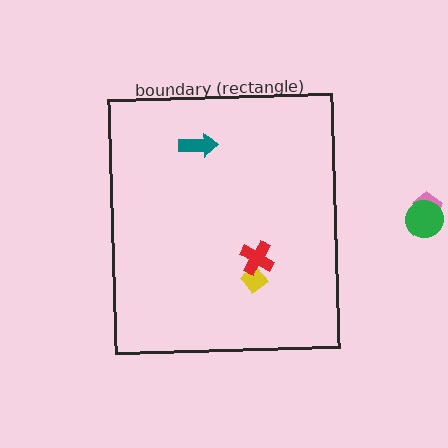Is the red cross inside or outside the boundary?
Inside.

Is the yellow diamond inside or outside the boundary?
Inside.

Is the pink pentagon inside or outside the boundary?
Outside.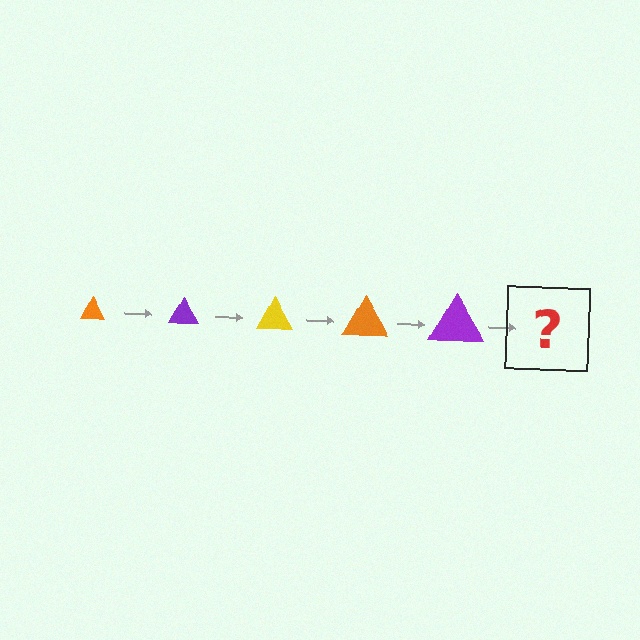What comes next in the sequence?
The next element should be a yellow triangle, larger than the previous one.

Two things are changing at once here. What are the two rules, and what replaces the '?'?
The two rules are that the triangle grows larger each step and the color cycles through orange, purple, and yellow. The '?' should be a yellow triangle, larger than the previous one.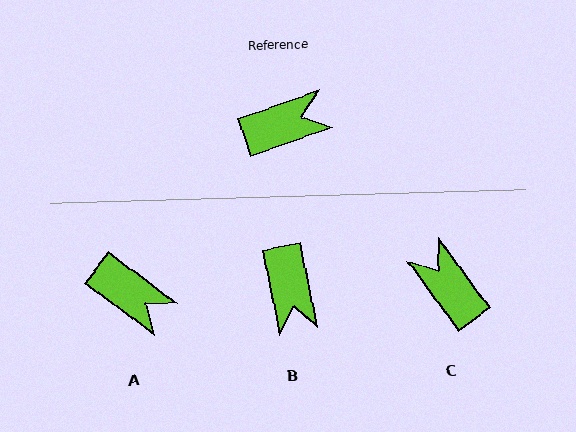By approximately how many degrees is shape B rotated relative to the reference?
Approximately 98 degrees clockwise.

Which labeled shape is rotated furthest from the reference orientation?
C, about 107 degrees away.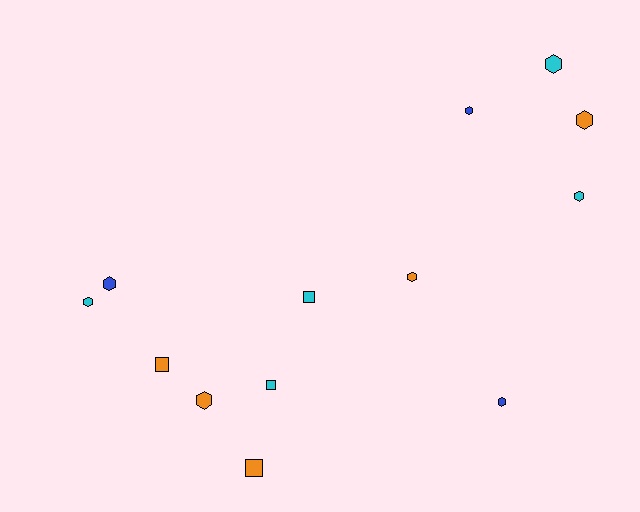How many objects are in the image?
There are 13 objects.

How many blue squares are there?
There are no blue squares.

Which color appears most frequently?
Orange, with 5 objects.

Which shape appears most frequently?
Hexagon, with 9 objects.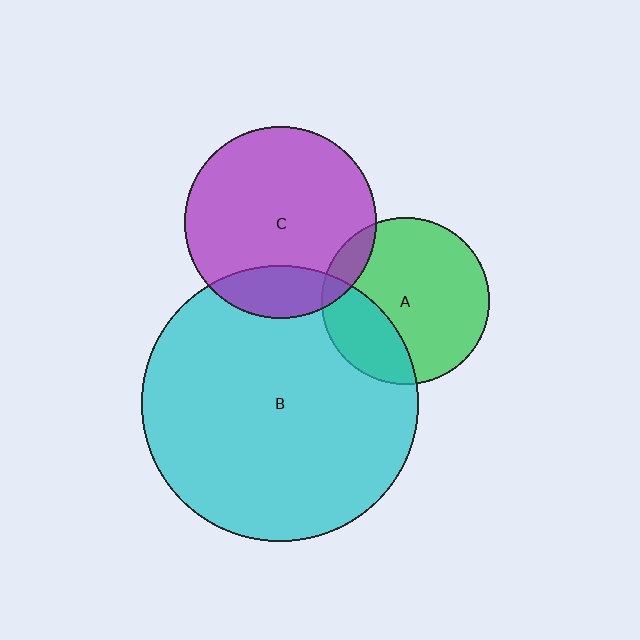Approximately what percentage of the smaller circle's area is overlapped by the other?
Approximately 25%.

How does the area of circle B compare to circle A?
Approximately 2.7 times.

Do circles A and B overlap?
Yes.